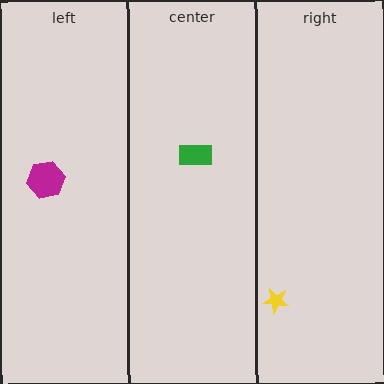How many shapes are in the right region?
1.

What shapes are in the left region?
The magenta hexagon.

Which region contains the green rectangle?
The center region.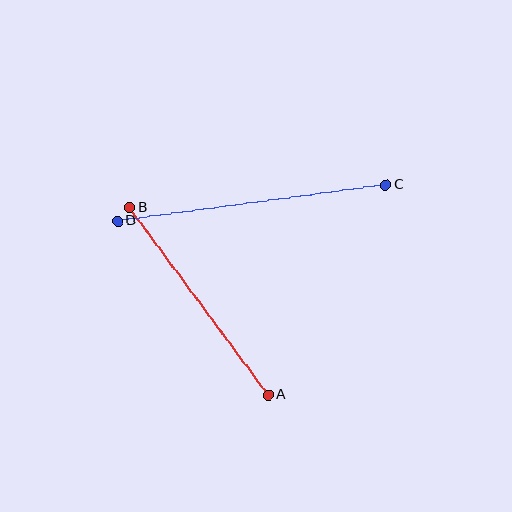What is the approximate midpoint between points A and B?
The midpoint is at approximately (199, 301) pixels.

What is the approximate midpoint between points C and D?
The midpoint is at approximately (252, 203) pixels.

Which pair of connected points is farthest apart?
Points C and D are farthest apart.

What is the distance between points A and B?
The distance is approximately 233 pixels.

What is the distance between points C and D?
The distance is approximately 270 pixels.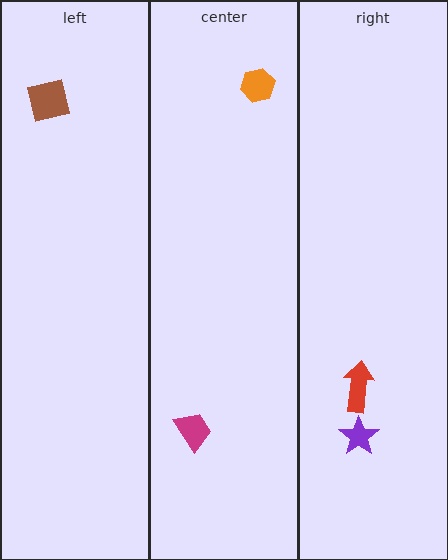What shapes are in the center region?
The magenta trapezoid, the orange hexagon.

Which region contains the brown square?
The left region.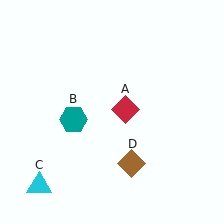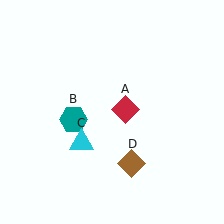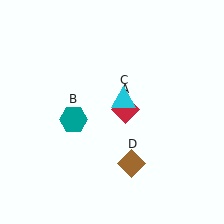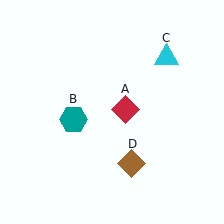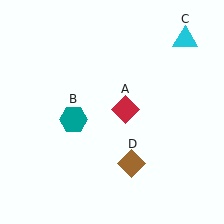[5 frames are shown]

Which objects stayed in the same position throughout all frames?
Red diamond (object A) and teal hexagon (object B) and brown diamond (object D) remained stationary.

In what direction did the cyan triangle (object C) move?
The cyan triangle (object C) moved up and to the right.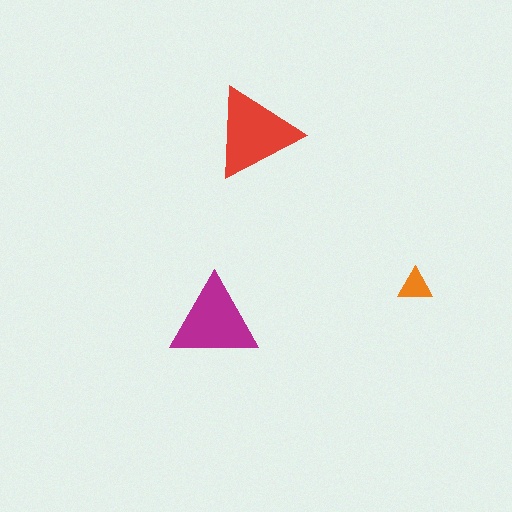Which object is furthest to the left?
The magenta triangle is leftmost.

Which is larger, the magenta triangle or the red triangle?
The red one.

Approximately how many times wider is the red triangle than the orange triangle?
About 2.5 times wider.